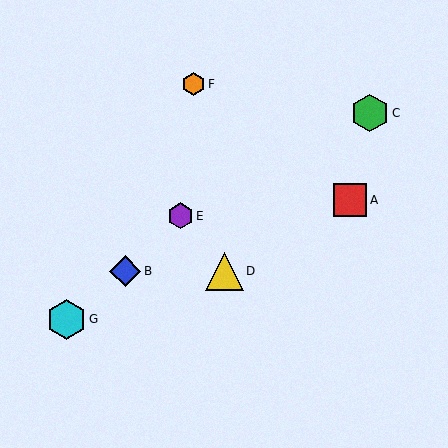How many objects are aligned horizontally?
2 objects (B, D) are aligned horizontally.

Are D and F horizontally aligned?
No, D is at y≈271 and F is at y≈84.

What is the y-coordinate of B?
Object B is at y≈271.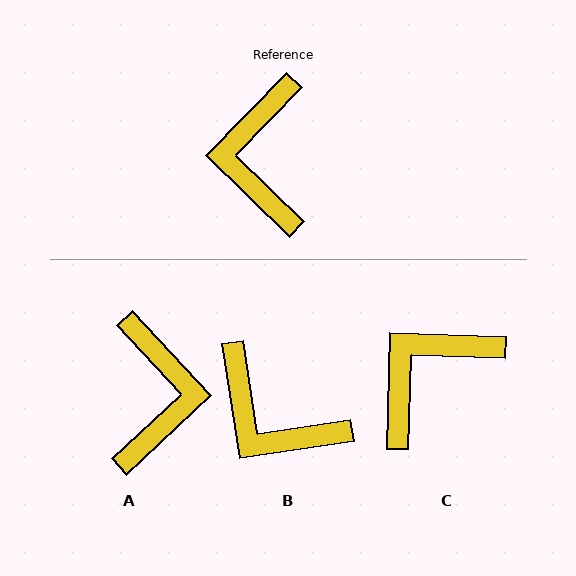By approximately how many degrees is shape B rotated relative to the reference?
Approximately 53 degrees counter-clockwise.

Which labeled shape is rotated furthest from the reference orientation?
A, about 177 degrees away.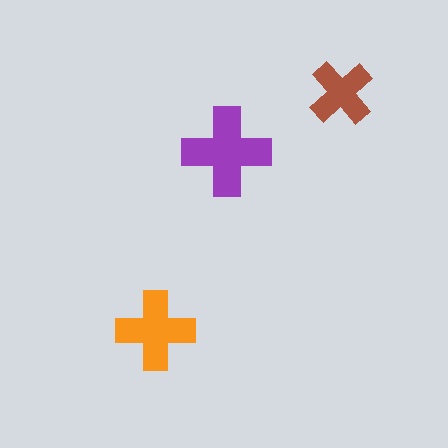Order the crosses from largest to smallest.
the purple one, the orange one, the brown one.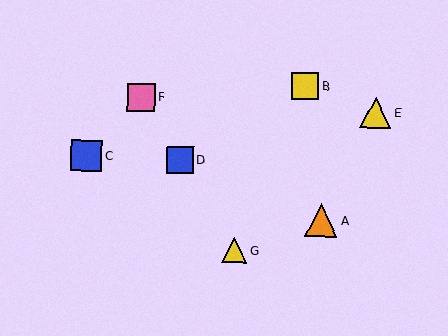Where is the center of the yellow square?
The center of the yellow square is at (305, 86).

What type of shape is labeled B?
Shape B is a yellow square.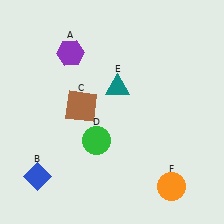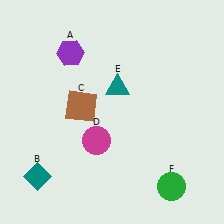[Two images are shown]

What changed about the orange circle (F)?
In Image 1, F is orange. In Image 2, it changed to green.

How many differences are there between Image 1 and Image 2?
There are 3 differences between the two images.